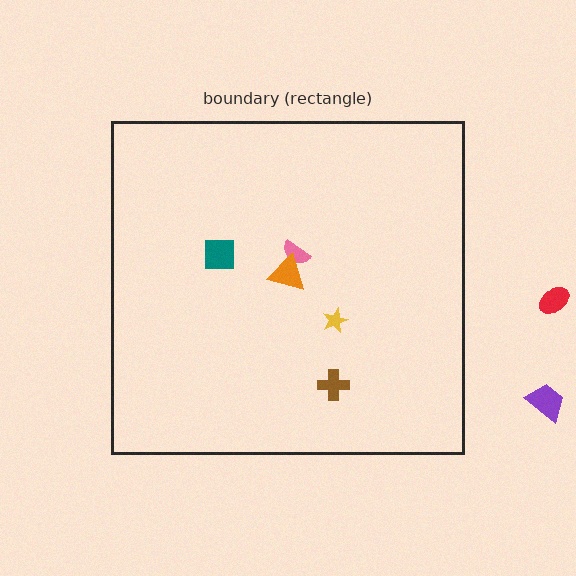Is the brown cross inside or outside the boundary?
Inside.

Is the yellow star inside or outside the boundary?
Inside.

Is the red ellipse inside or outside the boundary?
Outside.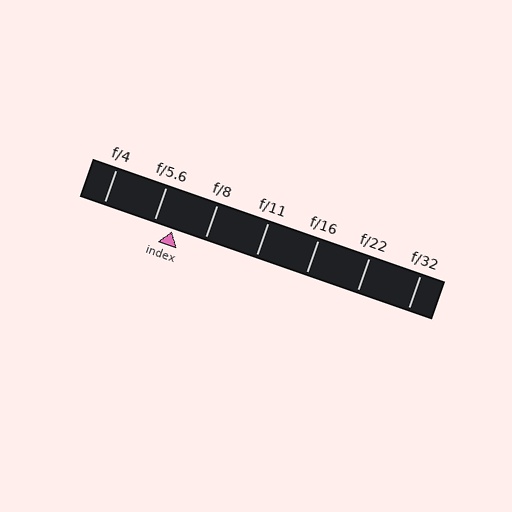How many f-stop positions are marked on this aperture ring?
There are 7 f-stop positions marked.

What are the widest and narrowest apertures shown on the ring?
The widest aperture shown is f/4 and the narrowest is f/32.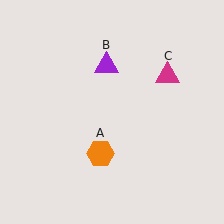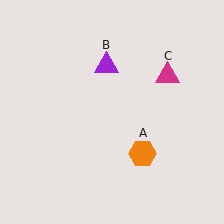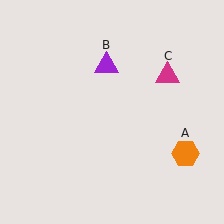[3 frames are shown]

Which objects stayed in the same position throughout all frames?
Purple triangle (object B) and magenta triangle (object C) remained stationary.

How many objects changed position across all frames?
1 object changed position: orange hexagon (object A).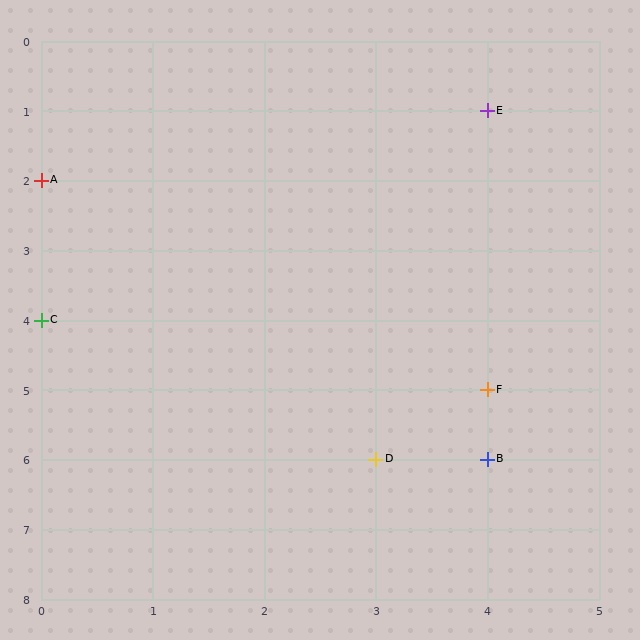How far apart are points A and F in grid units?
Points A and F are 4 columns and 3 rows apart (about 5.0 grid units diagonally).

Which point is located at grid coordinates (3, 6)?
Point D is at (3, 6).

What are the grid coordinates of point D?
Point D is at grid coordinates (3, 6).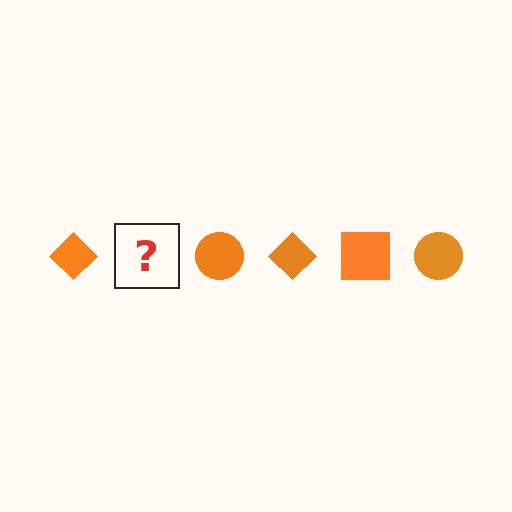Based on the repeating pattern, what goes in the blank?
The blank should be an orange square.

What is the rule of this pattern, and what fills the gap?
The rule is that the pattern cycles through diamond, square, circle shapes in orange. The gap should be filled with an orange square.